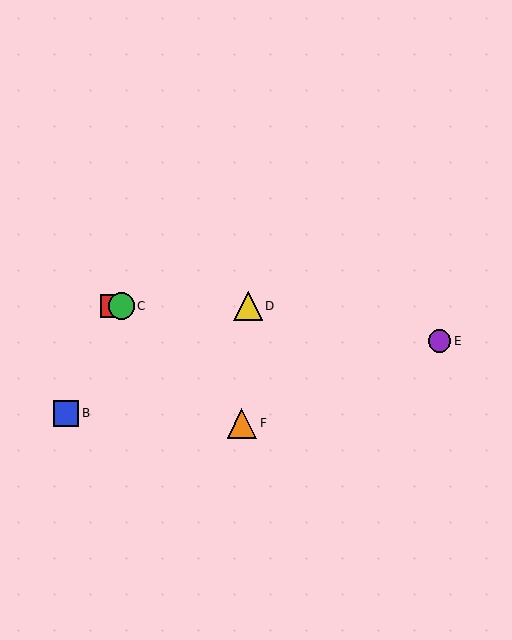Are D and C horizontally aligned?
Yes, both are at y≈306.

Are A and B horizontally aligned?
No, A is at y≈306 and B is at y≈413.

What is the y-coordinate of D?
Object D is at y≈306.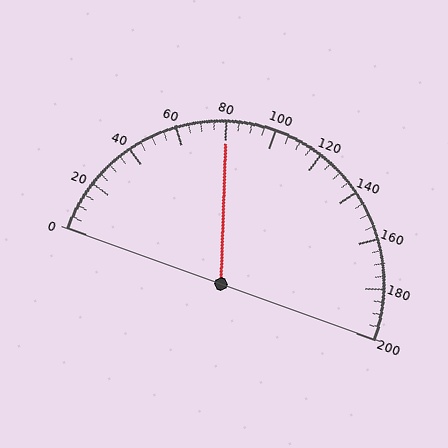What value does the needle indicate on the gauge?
The needle indicates approximately 80.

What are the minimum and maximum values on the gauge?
The gauge ranges from 0 to 200.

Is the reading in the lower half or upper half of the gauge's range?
The reading is in the lower half of the range (0 to 200).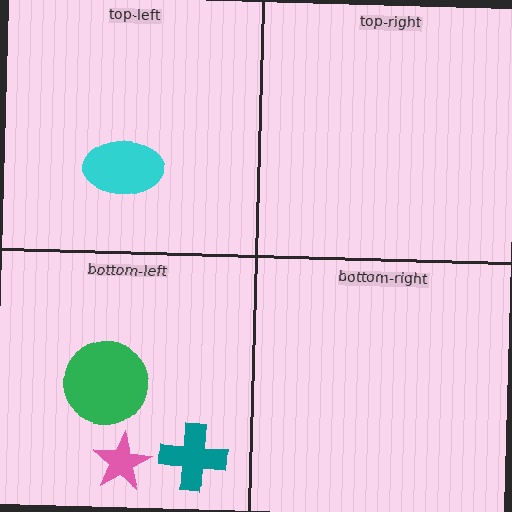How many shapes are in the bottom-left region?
3.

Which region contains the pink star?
The bottom-left region.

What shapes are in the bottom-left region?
The teal cross, the green circle, the pink star.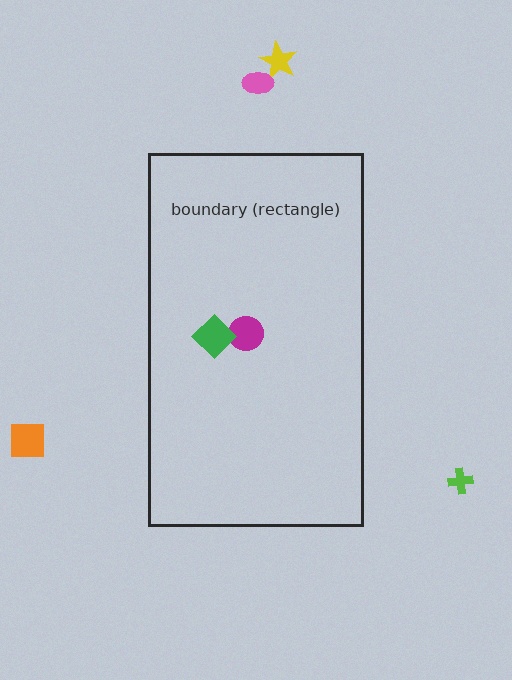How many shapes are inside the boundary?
2 inside, 4 outside.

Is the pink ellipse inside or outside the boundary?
Outside.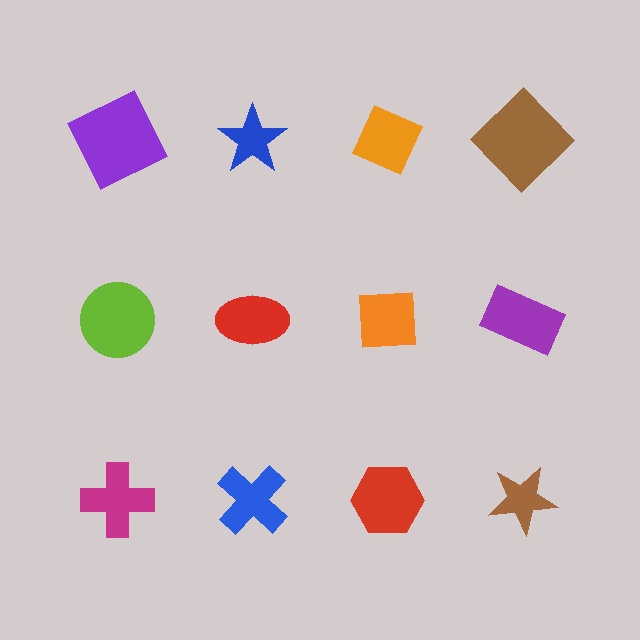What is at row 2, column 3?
An orange square.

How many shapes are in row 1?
4 shapes.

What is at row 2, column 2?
A red ellipse.